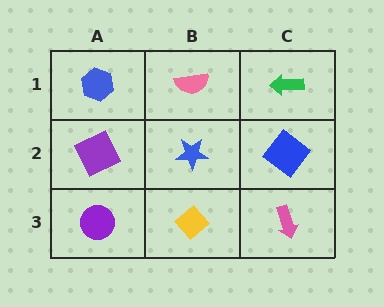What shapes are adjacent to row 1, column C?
A blue diamond (row 2, column C), a pink semicircle (row 1, column B).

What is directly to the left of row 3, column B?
A purple circle.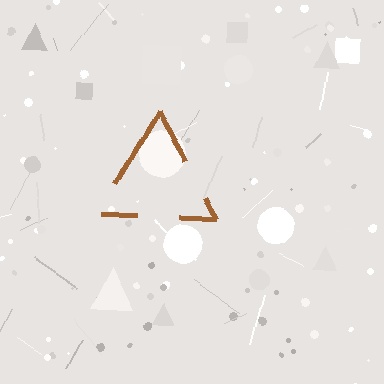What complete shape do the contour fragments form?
The contour fragments form a triangle.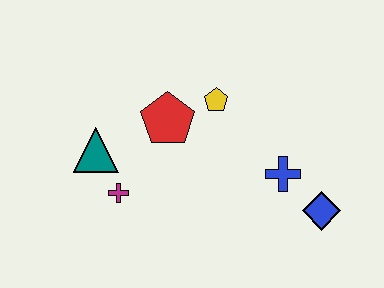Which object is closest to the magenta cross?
The teal triangle is closest to the magenta cross.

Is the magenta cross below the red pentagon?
Yes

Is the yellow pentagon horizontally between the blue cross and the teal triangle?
Yes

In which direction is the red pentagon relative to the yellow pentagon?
The red pentagon is to the left of the yellow pentagon.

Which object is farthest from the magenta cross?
The blue diamond is farthest from the magenta cross.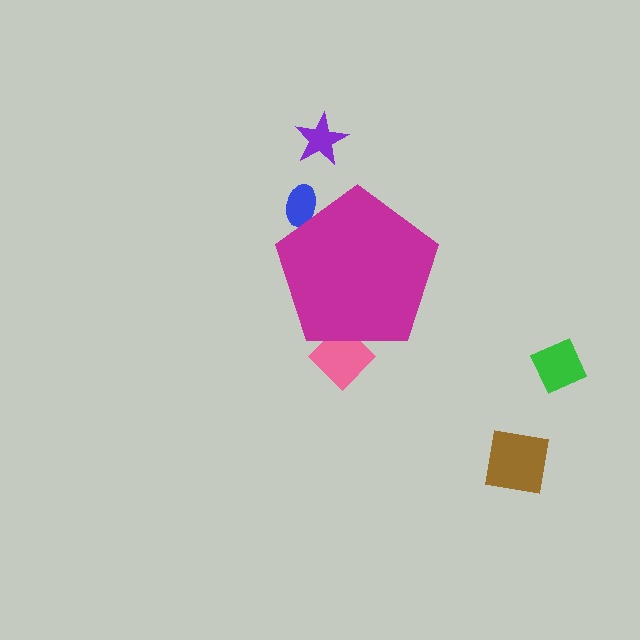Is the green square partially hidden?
No, the green square is fully visible.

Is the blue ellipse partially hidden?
Yes, the blue ellipse is partially hidden behind the magenta pentagon.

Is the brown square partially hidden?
No, the brown square is fully visible.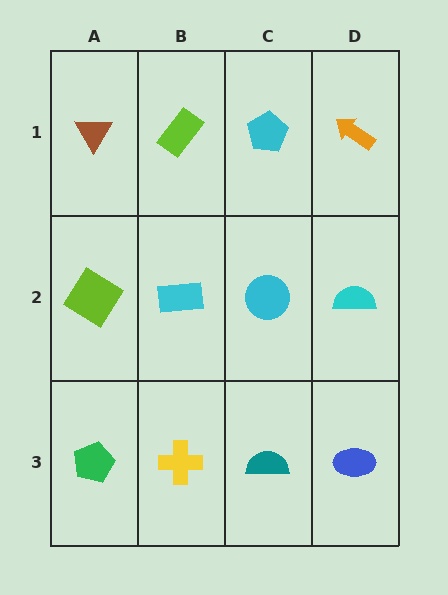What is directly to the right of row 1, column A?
A lime rectangle.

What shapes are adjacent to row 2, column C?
A cyan pentagon (row 1, column C), a teal semicircle (row 3, column C), a cyan rectangle (row 2, column B), a cyan semicircle (row 2, column D).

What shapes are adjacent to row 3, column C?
A cyan circle (row 2, column C), a yellow cross (row 3, column B), a blue ellipse (row 3, column D).